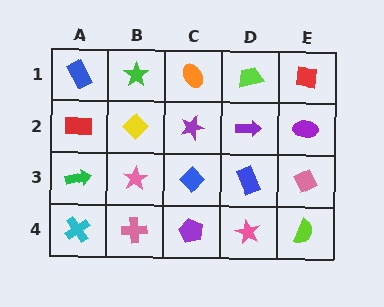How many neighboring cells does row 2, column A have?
3.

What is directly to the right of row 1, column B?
An orange ellipse.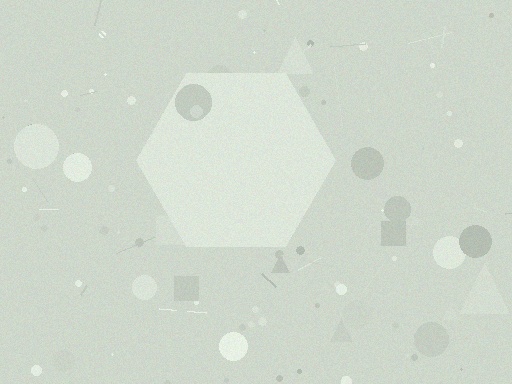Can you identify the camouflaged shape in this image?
The camouflaged shape is a hexagon.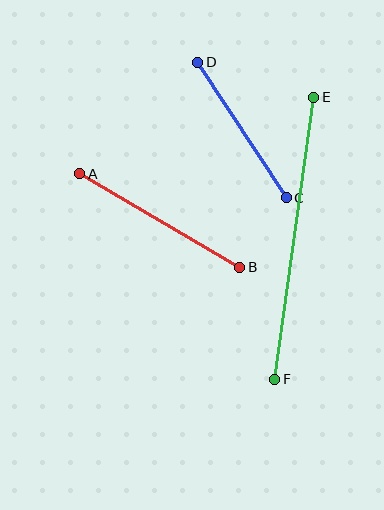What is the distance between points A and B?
The distance is approximately 185 pixels.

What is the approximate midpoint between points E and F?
The midpoint is at approximately (294, 238) pixels.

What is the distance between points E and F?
The distance is approximately 284 pixels.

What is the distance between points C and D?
The distance is approximately 161 pixels.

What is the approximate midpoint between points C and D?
The midpoint is at approximately (242, 130) pixels.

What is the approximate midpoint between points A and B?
The midpoint is at approximately (160, 221) pixels.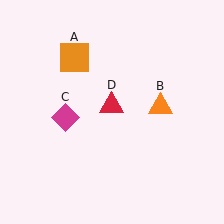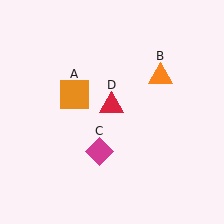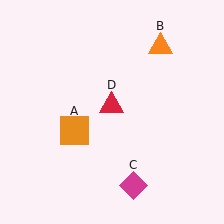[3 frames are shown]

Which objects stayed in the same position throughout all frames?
Red triangle (object D) remained stationary.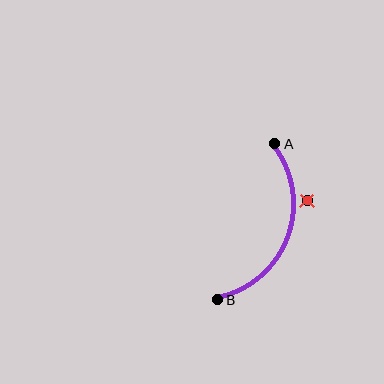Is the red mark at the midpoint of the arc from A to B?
No — the red mark does not lie on the arc at all. It sits slightly outside the curve.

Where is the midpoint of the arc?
The arc midpoint is the point on the curve farthest from the straight line joining A and B. It sits to the right of that line.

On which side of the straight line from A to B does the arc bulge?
The arc bulges to the right of the straight line connecting A and B.